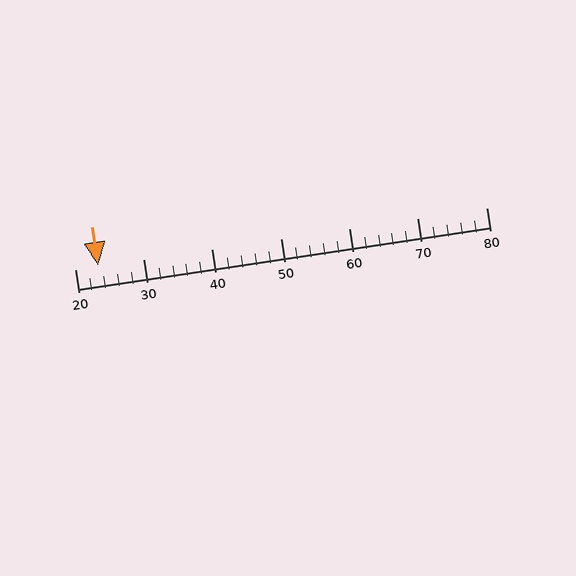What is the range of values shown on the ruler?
The ruler shows values from 20 to 80.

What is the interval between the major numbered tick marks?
The major tick marks are spaced 10 units apart.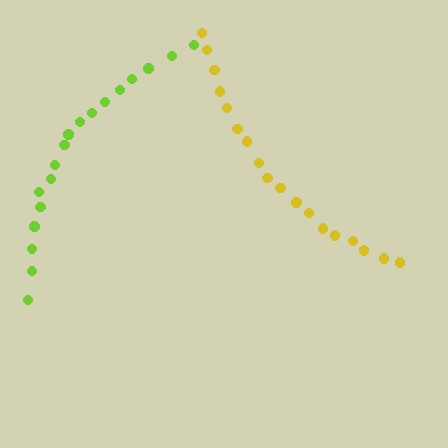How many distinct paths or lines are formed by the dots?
There are 2 distinct paths.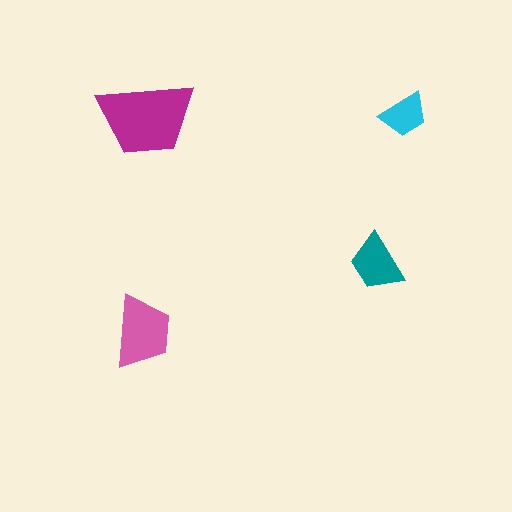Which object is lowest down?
The pink trapezoid is bottommost.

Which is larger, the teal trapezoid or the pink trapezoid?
The pink one.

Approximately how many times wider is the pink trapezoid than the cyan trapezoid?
About 1.5 times wider.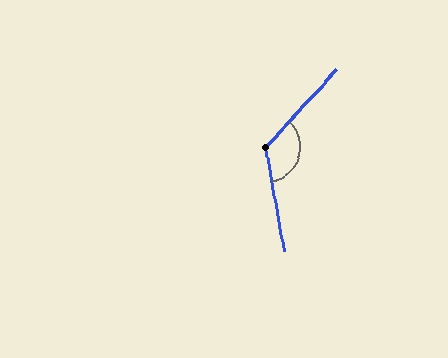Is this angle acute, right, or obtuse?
It is obtuse.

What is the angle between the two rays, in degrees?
Approximately 127 degrees.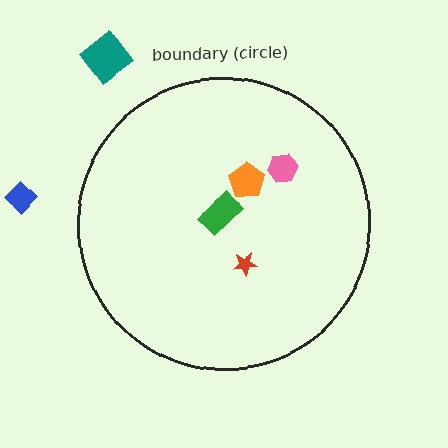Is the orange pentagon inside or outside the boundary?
Inside.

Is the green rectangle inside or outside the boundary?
Inside.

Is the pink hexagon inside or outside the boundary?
Inside.